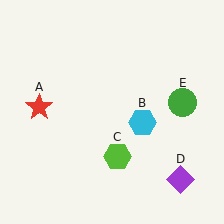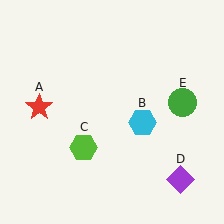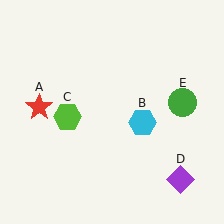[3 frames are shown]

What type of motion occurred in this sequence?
The lime hexagon (object C) rotated clockwise around the center of the scene.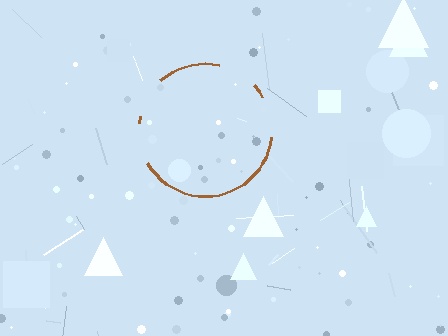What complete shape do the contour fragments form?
The contour fragments form a circle.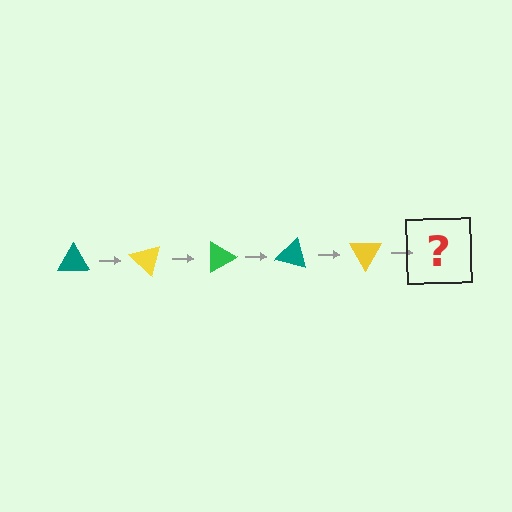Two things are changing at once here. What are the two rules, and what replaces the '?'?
The two rules are that it rotates 45 degrees each step and the color cycles through teal, yellow, and green. The '?' should be a green triangle, rotated 225 degrees from the start.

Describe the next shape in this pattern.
It should be a green triangle, rotated 225 degrees from the start.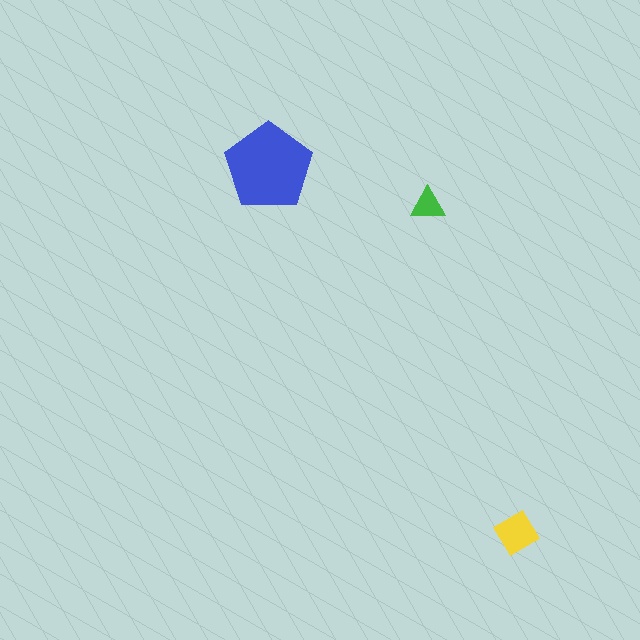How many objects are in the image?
There are 3 objects in the image.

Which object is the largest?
The blue pentagon.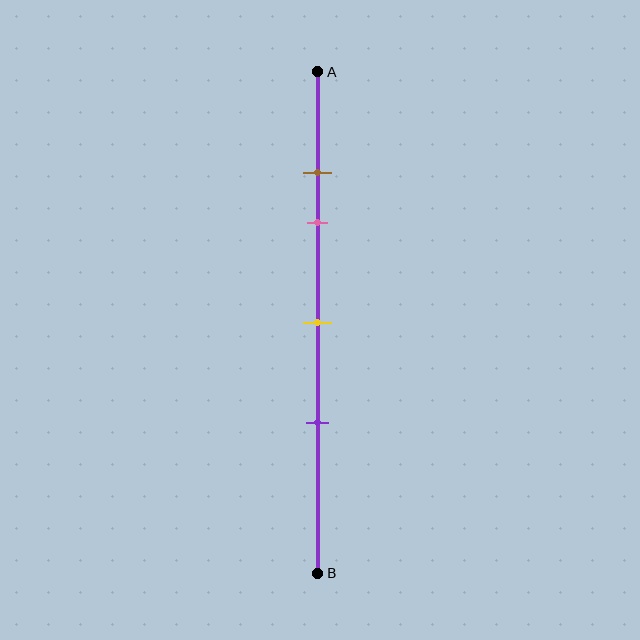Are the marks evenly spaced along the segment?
No, the marks are not evenly spaced.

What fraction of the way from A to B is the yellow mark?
The yellow mark is approximately 50% (0.5) of the way from A to B.